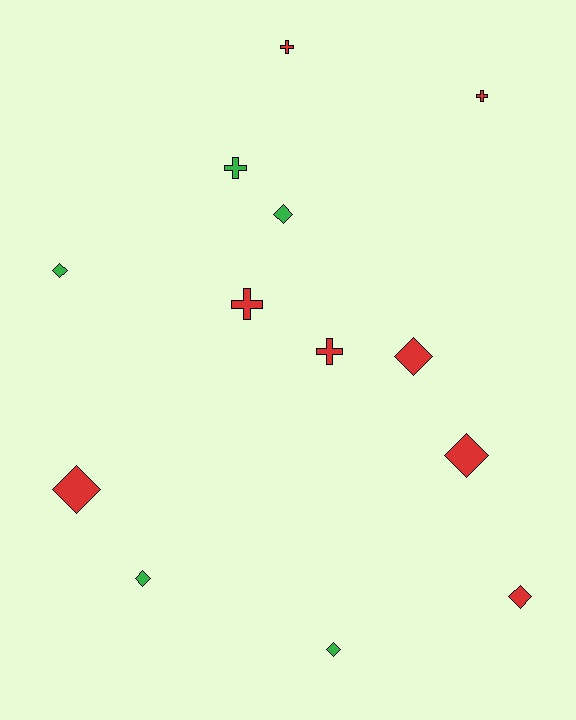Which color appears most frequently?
Red, with 8 objects.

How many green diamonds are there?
There are 4 green diamonds.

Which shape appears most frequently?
Diamond, with 8 objects.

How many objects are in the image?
There are 13 objects.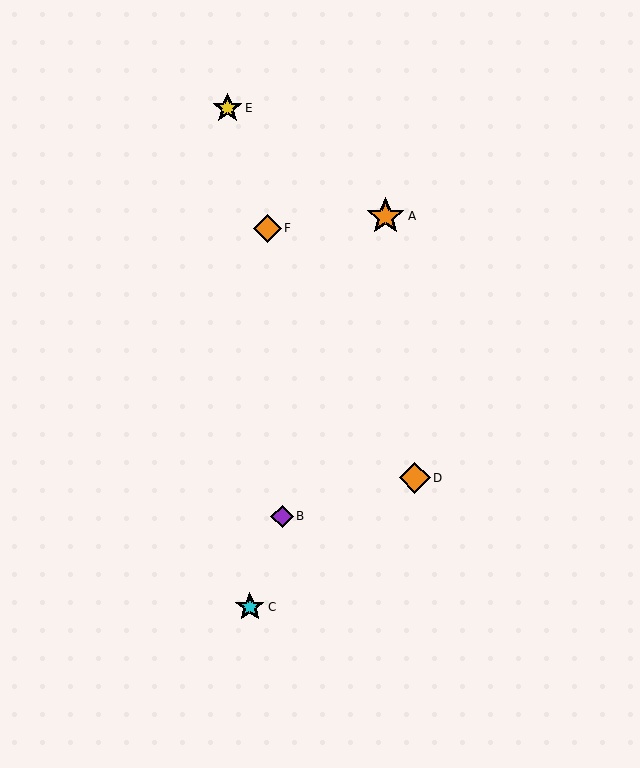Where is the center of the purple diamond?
The center of the purple diamond is at (282, 516).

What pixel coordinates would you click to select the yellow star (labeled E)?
Click at (227, 108) to select the yellow star E.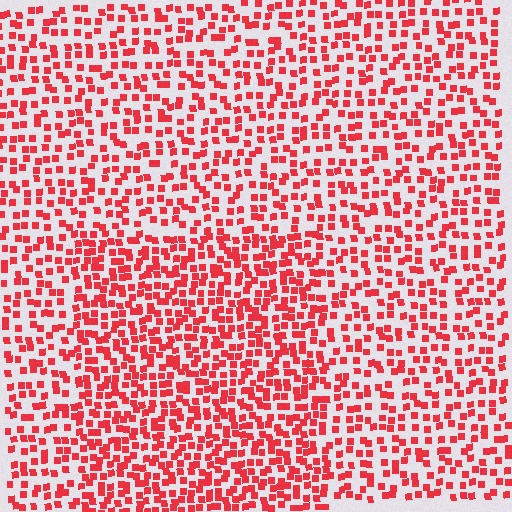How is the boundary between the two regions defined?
The boundary is defined by a change in element density (approximately 1.6x ratio). All elements are the same color, size, and shape.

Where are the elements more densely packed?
The elements are more densely packed inside the rectangle boundary.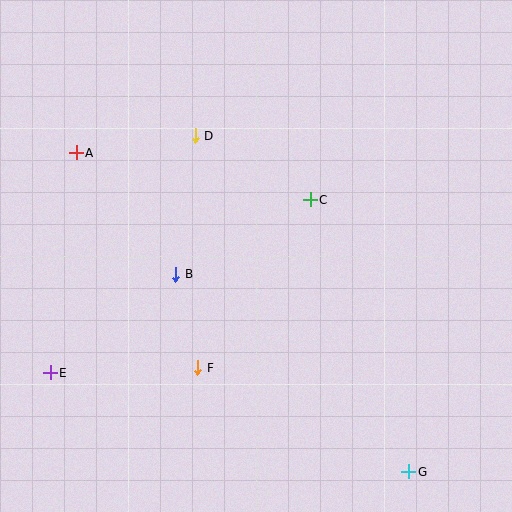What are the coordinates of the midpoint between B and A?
The midpoint between B and A is at (126, 214).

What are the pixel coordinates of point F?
Point F is at (198, 368).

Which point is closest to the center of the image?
Point C at (310, 200) is closest to the center.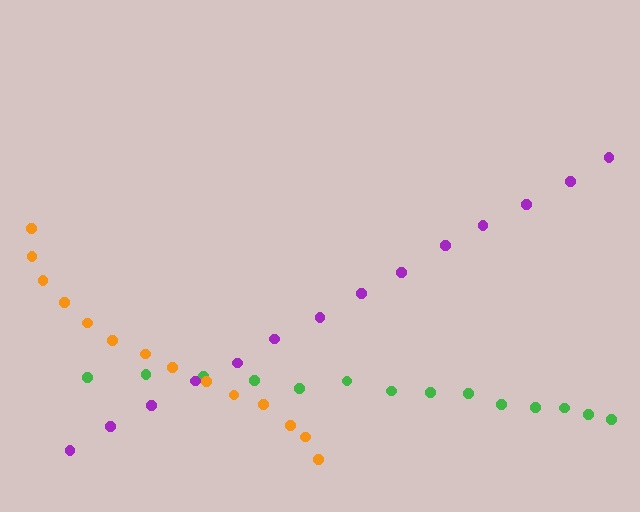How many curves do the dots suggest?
There are 3 distinct paths.